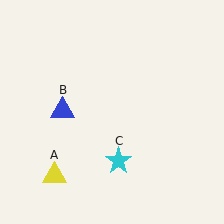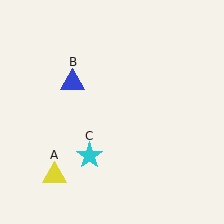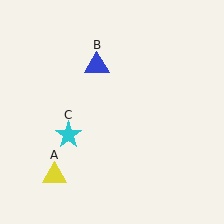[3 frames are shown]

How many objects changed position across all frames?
2 objects changed position: blue triangle (object B), cyan star (object C).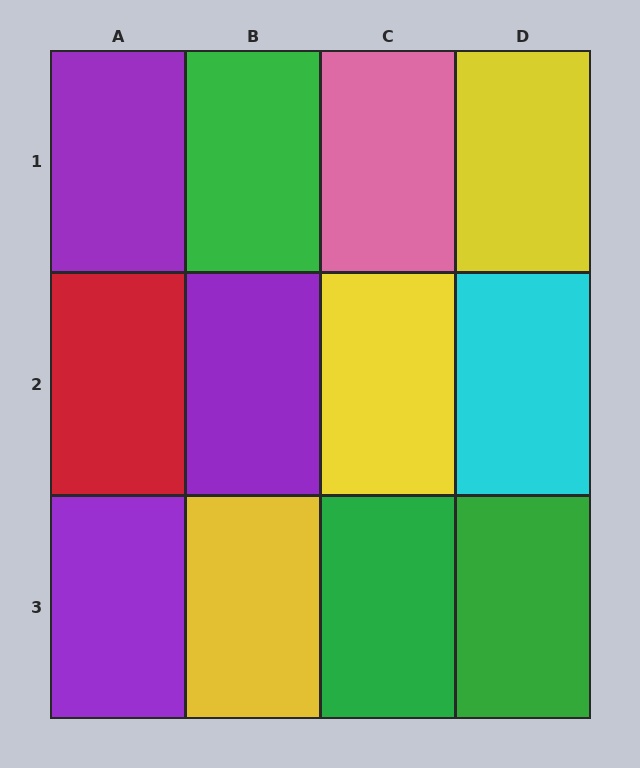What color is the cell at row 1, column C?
Pink.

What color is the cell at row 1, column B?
Green.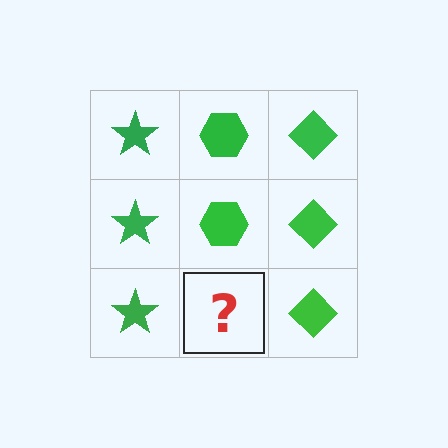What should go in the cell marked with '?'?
The missing cell should contain a green hexagon.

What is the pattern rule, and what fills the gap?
The rule is that each column has a consistent shape. The gap should be filled with a green hexagon.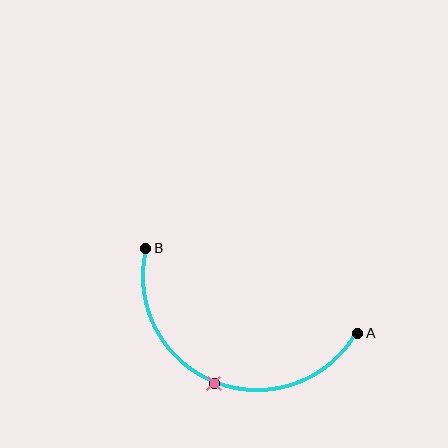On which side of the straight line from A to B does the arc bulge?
The arc bulges below the straight line connecting A and B.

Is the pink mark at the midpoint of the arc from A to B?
Yes. The pink mark lies on the arc at equal arc-length from both A and B — it is the arc midpoint.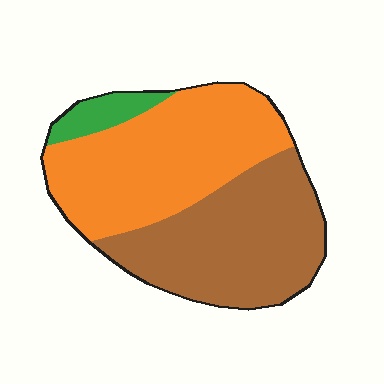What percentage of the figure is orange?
Orange takes up between a third and a half of the figure.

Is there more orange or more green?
Orange.